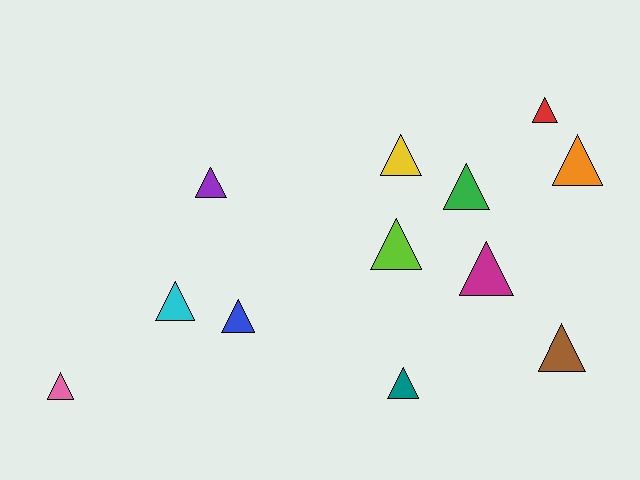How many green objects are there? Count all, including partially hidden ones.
There is 1 green object.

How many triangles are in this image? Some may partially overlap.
There are 12 triangles.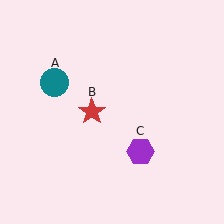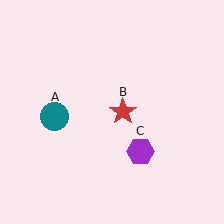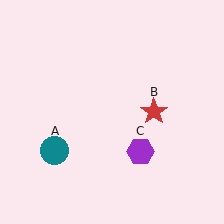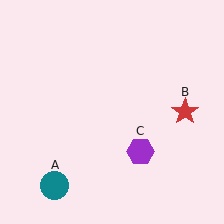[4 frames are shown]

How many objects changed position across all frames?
2 objects changed position: teal circle (object A), red star (object B).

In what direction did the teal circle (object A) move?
The teal circle (object A) moved down.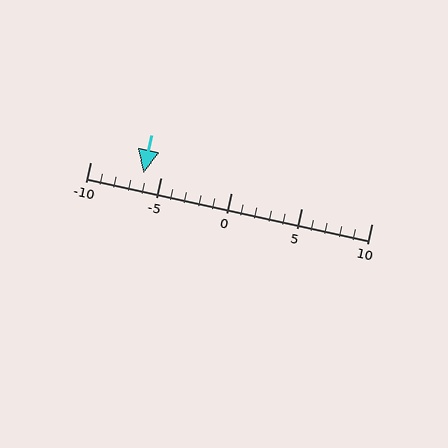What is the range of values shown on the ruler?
The ruler shows values from -10 to 10.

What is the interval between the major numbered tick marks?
The major tick marks are spaced 5 units apart.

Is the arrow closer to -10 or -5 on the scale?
The arrow is closer to -5.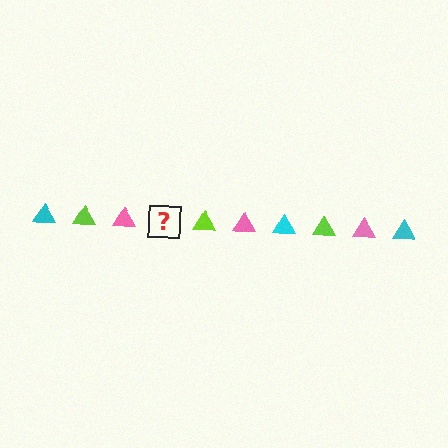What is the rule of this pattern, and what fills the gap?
The rule is that the pattern cycles through cyan, lime, pink triangles. The gap should be filled with a cyan triangle.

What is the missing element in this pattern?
The missing element is a cyan triangle.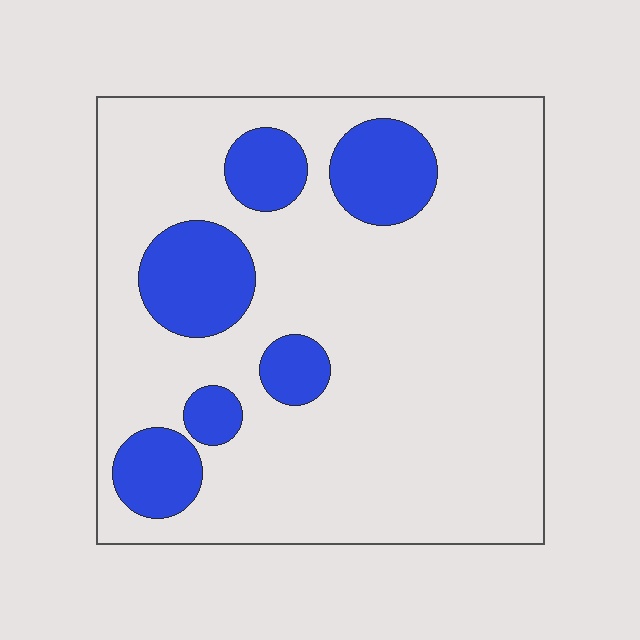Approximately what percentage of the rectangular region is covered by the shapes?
Approximately 20%.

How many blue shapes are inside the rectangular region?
6.